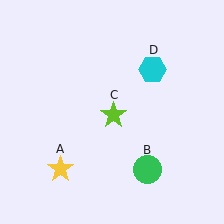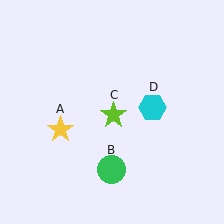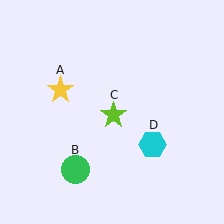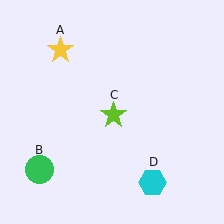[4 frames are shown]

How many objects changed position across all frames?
3 objects changed position: yellow star (object A), green circle (object B), cyan hexagon (object D).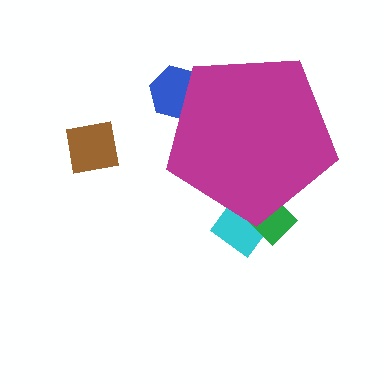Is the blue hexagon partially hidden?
Yes, the blue hexagon is partially hidden behind the magenta pentagon.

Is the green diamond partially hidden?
Yes, the green diamond is partially hidden behind the magenta pentagon.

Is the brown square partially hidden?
No, the brown square is fully visible.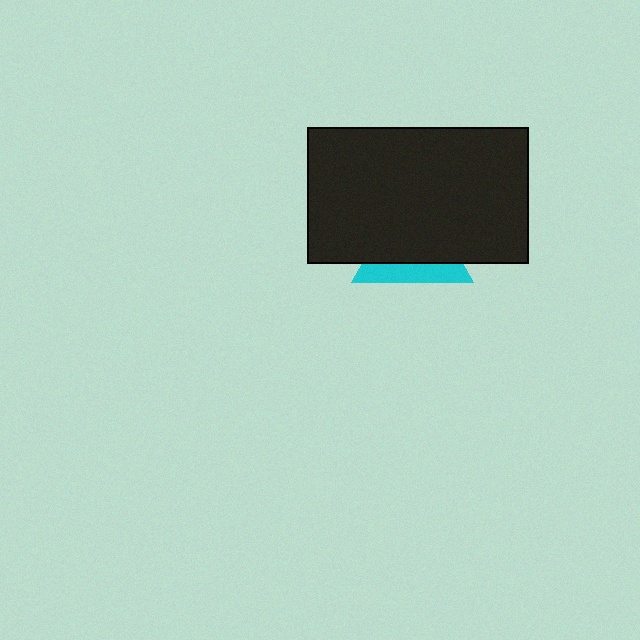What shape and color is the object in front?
The object in front is a black rectangle.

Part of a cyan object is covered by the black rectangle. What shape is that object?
It is a triangle.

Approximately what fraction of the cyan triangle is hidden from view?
Roughly 66% of the cyan triangle is hidden behind the black rectangle.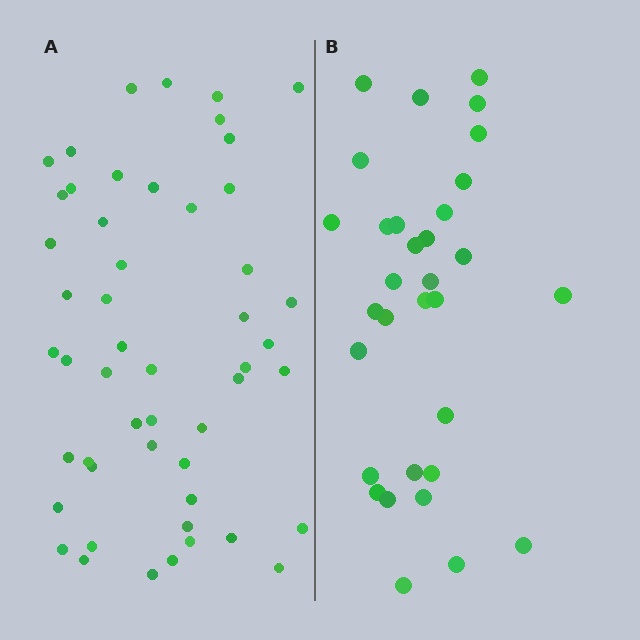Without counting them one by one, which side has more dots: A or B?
Region A (the left region) has more dots.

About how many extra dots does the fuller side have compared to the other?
Region A has approximately 20 more dots than region B.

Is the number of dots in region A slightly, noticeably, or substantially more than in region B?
Region A has substantially more. The ratio is roughly 1.6 to 1.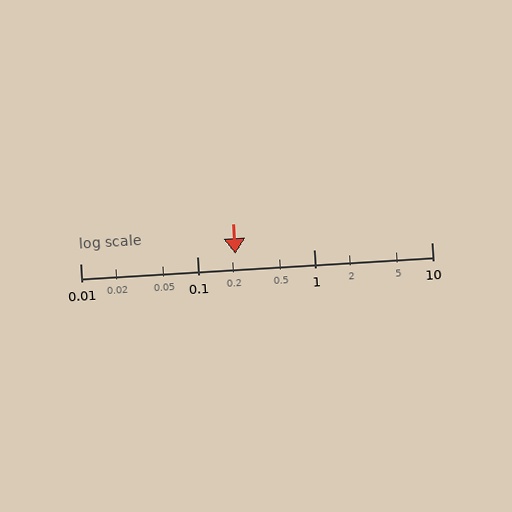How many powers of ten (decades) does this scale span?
The scale spans 3 decades, from 0.01 to 10.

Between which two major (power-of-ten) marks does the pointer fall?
The pointer is between 0.1 and 1.